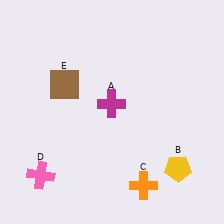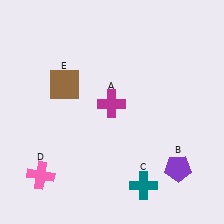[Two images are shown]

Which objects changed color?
B changed from yellow to purple. C changed from orange to teal.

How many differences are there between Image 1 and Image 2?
There are 2 differences between the two images.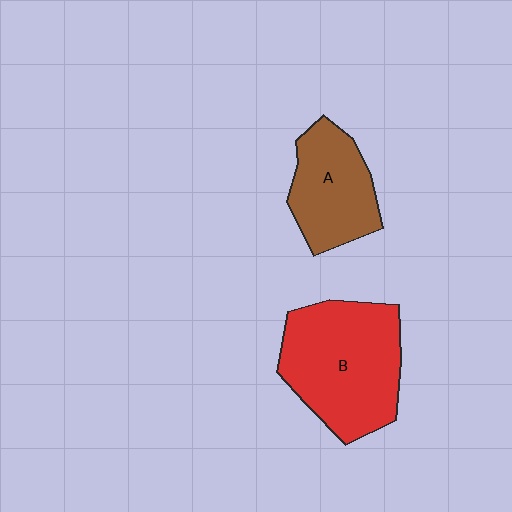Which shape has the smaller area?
Shape A (brown).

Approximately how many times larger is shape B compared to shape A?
Approximately 1.6 times.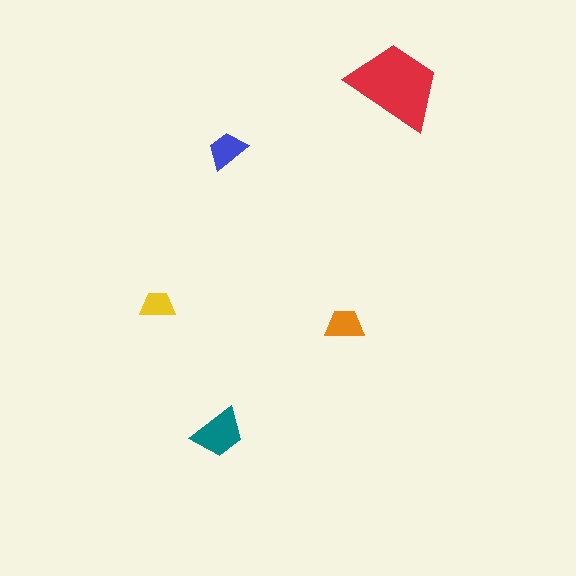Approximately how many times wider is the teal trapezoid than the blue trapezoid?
About 1.5 times wider.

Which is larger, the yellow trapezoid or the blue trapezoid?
The blue one.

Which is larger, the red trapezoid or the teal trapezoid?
The red one.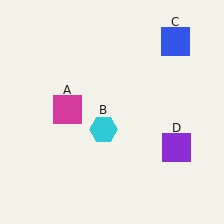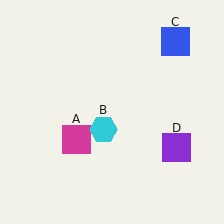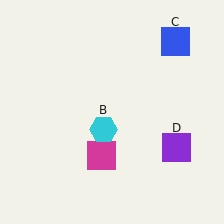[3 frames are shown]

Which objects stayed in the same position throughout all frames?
Cyan hexagon (object B) and blue square (object C) and purple square (object D) remained stationary.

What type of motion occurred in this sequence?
The magenta square (object A) rotated counterclockwise around the center of the scene.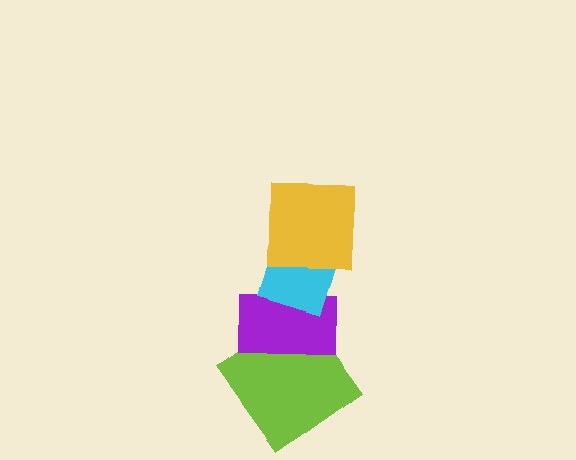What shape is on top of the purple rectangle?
The cyan diamond is on top of the purple rectangle.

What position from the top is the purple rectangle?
The purple rectangle is 3rd from the top.